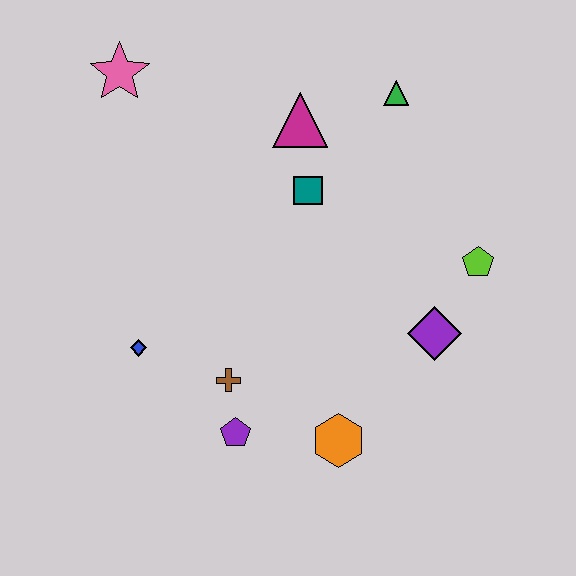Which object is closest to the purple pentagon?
The brown cross is closest to the purple pentagon.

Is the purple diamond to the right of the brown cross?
Yes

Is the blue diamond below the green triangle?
Yes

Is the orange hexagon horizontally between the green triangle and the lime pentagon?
No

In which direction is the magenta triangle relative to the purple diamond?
The magenta triangle is above the purple diamond.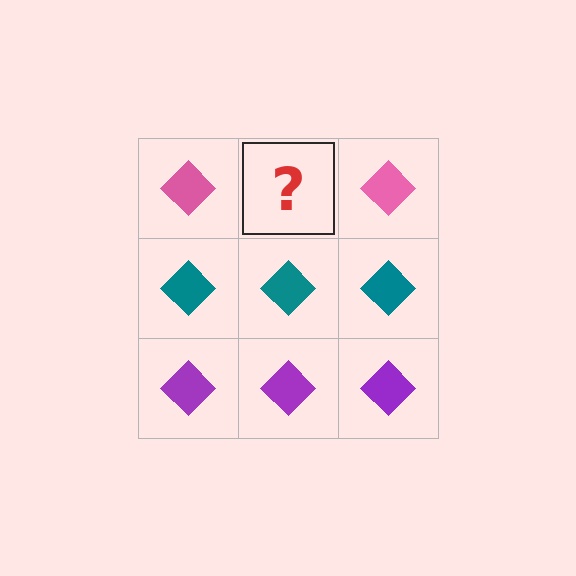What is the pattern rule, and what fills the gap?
The rule is that each row has a consistent color. The gap should be filled with a pink diamond.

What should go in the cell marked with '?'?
The missing cell should contain a pink diamond.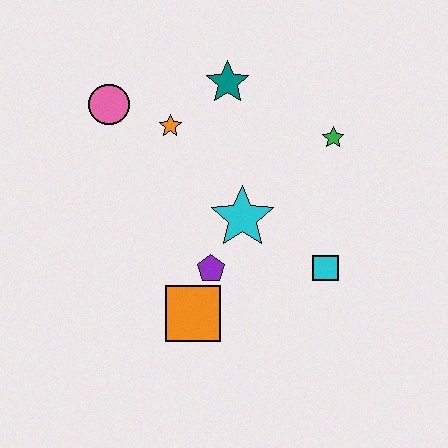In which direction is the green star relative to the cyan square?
The green star is above the cyan square.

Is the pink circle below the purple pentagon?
No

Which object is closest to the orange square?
The purple pentagon is closest to the orange square.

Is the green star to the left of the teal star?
No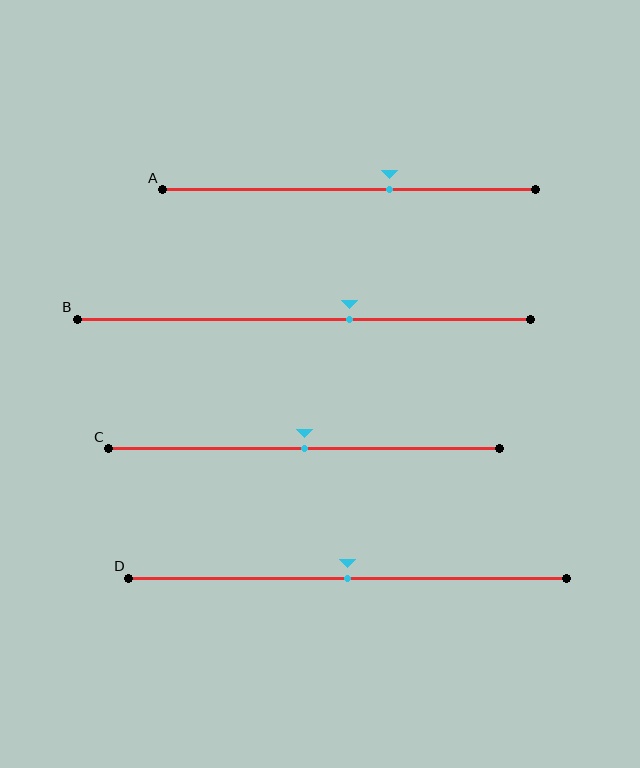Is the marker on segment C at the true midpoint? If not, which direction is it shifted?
Yes, the marker on segment C is at the true midpoint.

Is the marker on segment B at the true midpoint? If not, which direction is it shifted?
No, the marker on segment B is shifted to the right by about 10% of the segment length.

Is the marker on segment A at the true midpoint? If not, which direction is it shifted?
No, the marker on segment A is shifted to the right by about 11% of the segment length.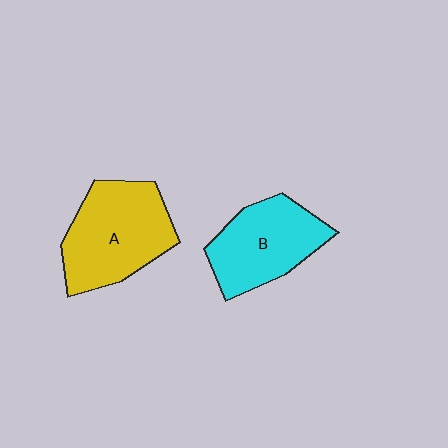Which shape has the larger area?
Shape A (yellow).